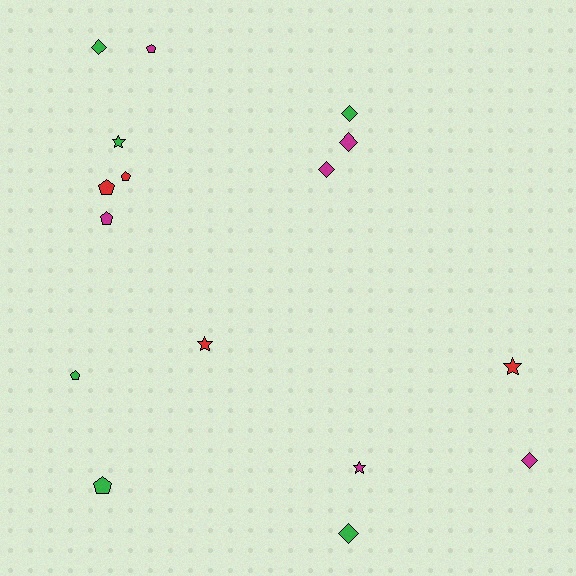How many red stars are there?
There are 2 red stars.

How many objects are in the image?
There are 16 objects.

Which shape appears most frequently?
Diamond, with 6 objects.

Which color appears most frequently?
Magenta, with 6 objects.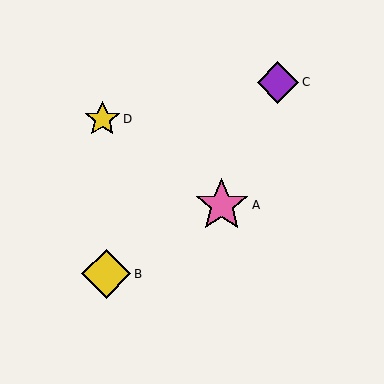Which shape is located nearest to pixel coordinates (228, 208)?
The pink star (labeled A) at (222, 205) is nearest to that location.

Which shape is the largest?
The pink star (labeled A) is the largest.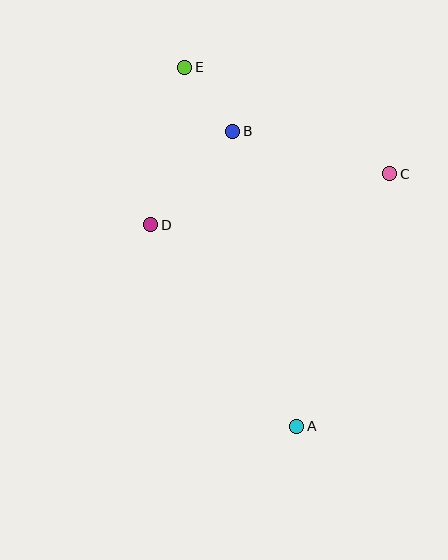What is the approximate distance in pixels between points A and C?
The distance between A and C is approximately 269 pixels.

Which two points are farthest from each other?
Points A and E are farthest from each other.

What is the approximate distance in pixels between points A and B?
The distance between A and B is approximately 302 pixels.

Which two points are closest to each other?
Points B and E are closest to each other.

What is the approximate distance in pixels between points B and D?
The distance between B and D is approximately 124 pixels.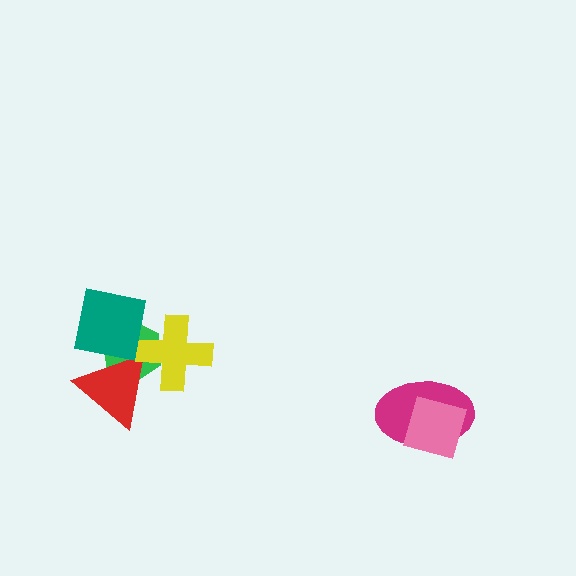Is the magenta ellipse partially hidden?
Yes, it is partially covered by another shape.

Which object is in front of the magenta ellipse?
The pink diamond is in front of the magenta ellipse.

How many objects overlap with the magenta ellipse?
1 object overlaps with the magenta ellipse.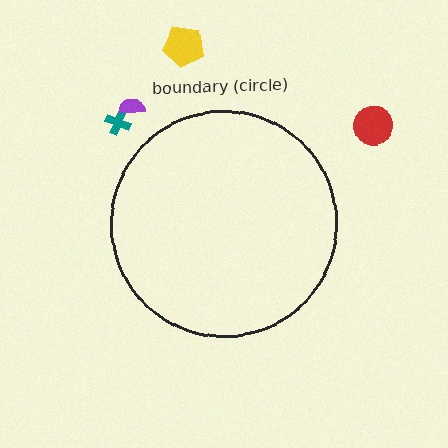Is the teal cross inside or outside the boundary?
Outside.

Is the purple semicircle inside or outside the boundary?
Outside.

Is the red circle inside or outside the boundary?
Outside.